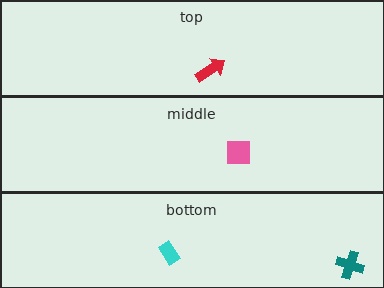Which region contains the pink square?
The middle region.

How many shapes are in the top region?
1.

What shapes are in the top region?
The red arrow.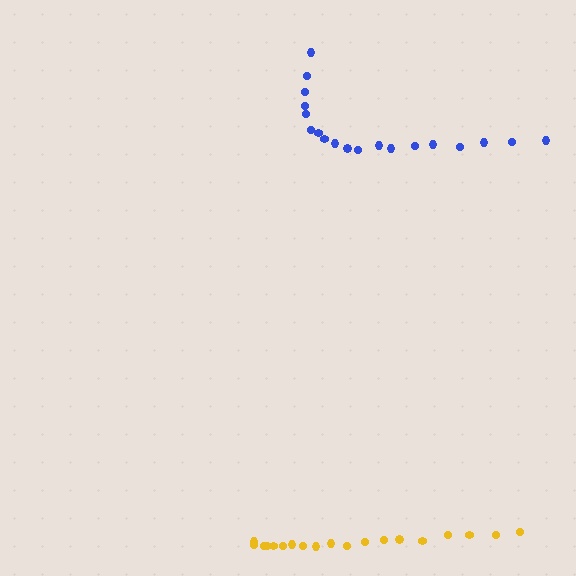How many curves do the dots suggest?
There are 2 distinct paths.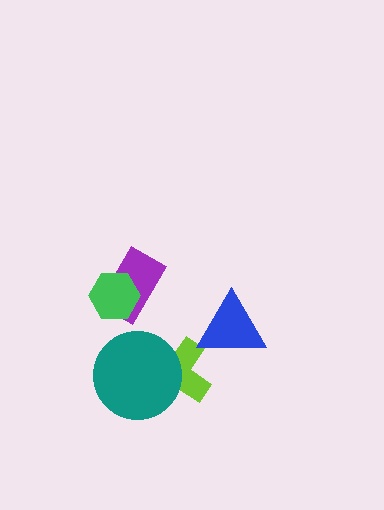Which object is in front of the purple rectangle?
The green hexagon is in front of the purple rectangle.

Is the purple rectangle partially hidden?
Yes, it is partially covered by another shape.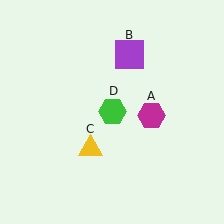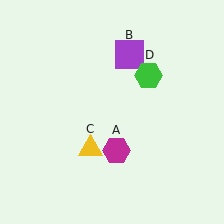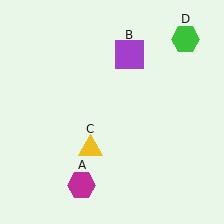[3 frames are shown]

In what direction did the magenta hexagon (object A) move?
The magenta hexagon (object A) moved down and to the left.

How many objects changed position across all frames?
2 objects changed position: magenta hexagon (object A), green hexagon (object D).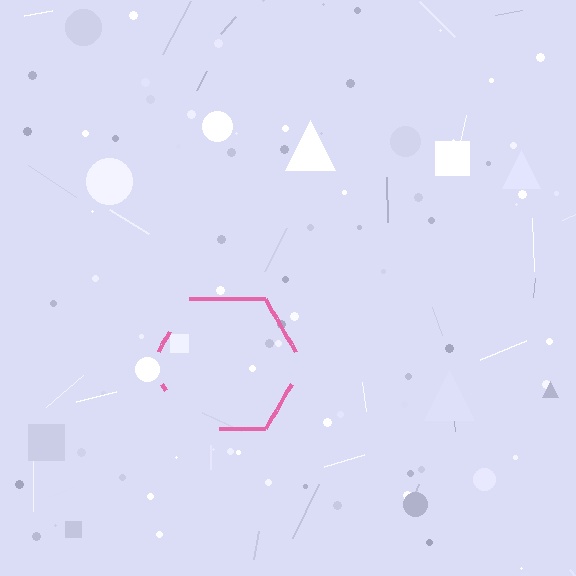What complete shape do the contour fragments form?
The contour fragments form a hexagon.